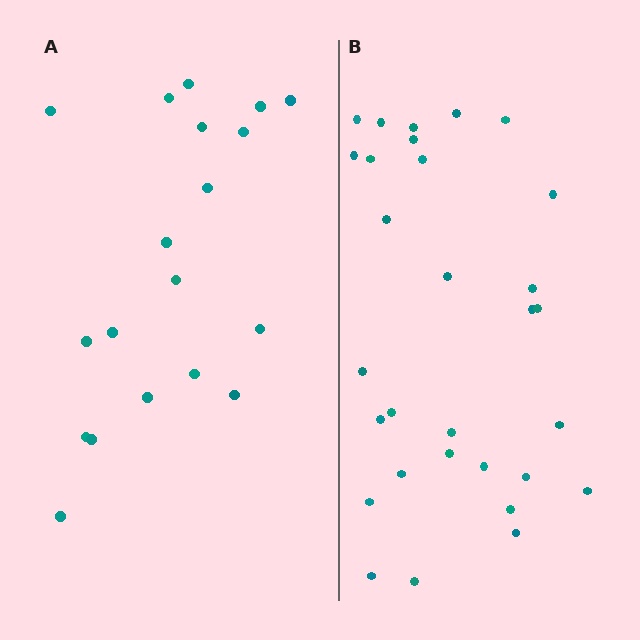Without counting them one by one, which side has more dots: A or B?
Region B (the right region) has more dots.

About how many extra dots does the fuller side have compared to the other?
Region B has roughly 12 or so more dots than region A.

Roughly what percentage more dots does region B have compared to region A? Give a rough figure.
About 60% more.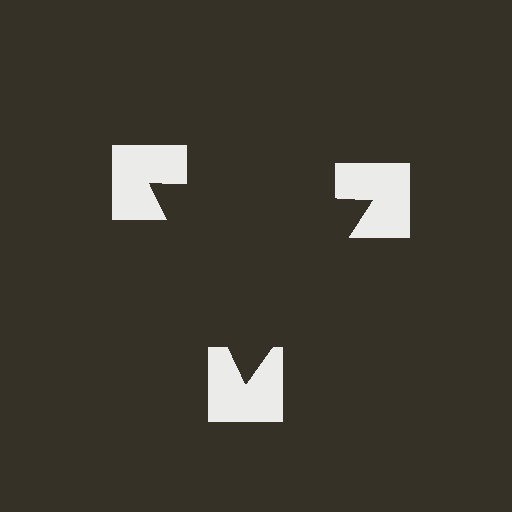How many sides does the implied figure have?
3 sides.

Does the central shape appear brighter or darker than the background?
It typically appears slightly darker than the background, even though no actual brightness change is drawn.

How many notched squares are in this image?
There are 3 — one at each vertex of the illusory triangle.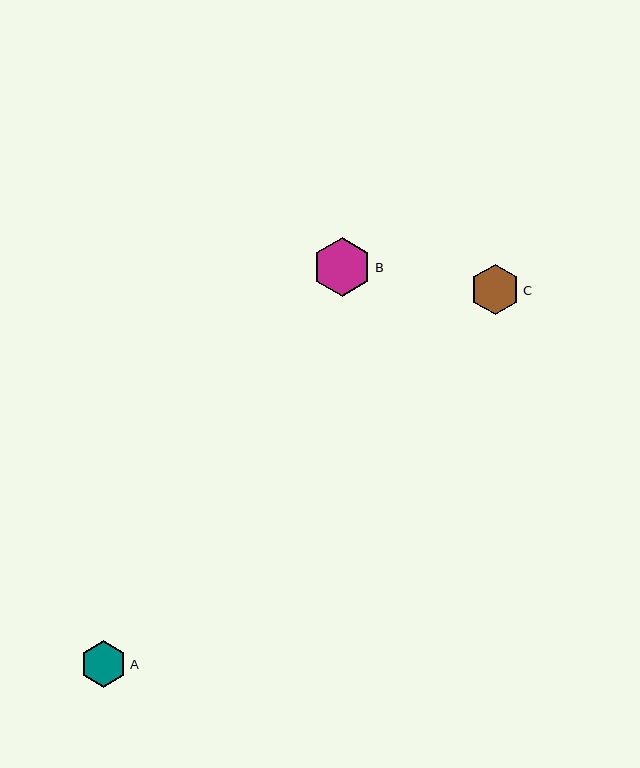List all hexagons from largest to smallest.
From largest to smallest: B, C, A.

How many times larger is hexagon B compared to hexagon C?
Hexagon B is approximately 1.2 times the size of hexagon C.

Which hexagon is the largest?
Hexagon B is the largest with a size of approximately 58 pixels.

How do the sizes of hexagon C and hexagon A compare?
Hexagon C and hexagon A are approximately the same size.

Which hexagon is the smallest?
Hexagon A is the smallest with a size of approximately 46 pixels.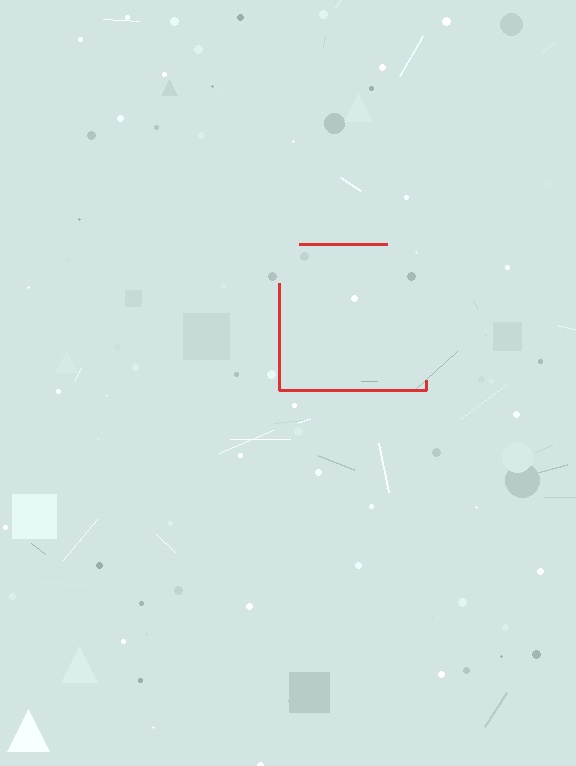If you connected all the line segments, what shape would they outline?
They would outline a square.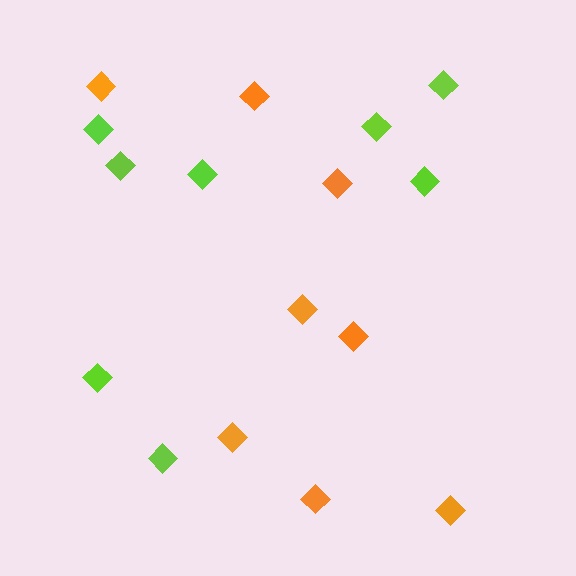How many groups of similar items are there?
There are 2 groups: one group of orange diamonds (8) and one group of lime diamonds (8).